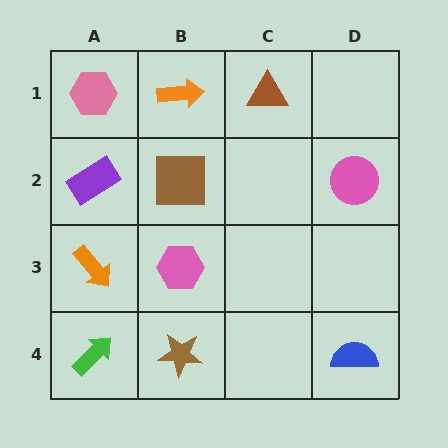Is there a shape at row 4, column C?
No, that cell is empty.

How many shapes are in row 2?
3 shapes.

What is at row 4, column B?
A brown star.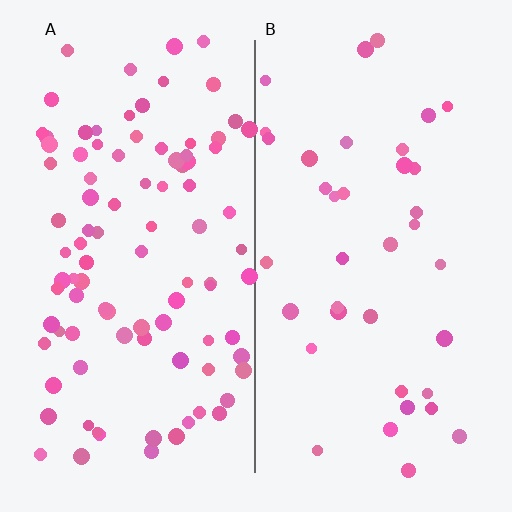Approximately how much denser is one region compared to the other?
Approximately 2.5× — region A over region B.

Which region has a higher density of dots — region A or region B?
A (the left).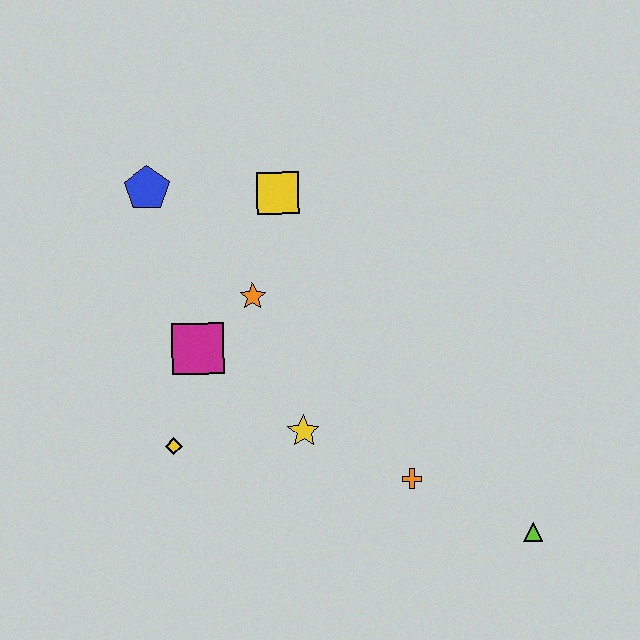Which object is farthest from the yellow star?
The blue pentagon is farthest from the yellow star.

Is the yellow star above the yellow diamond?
Yes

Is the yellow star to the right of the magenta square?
Yes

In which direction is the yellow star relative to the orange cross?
The yellow star is to the left of the orange cross.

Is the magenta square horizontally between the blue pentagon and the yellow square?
Yes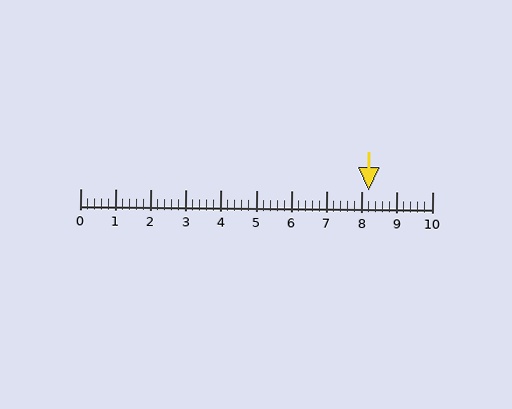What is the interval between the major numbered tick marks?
The major tick marks are spaced 1 units apart.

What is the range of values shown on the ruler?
The ruler shows values from 0 to 10.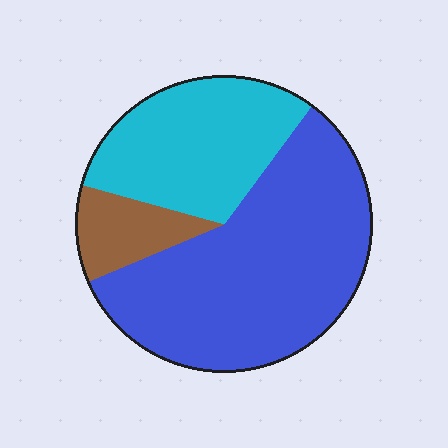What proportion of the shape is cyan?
Cyan covers about 30% of the shape.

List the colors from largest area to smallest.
From largest to smallest: blue, cyan, brown.